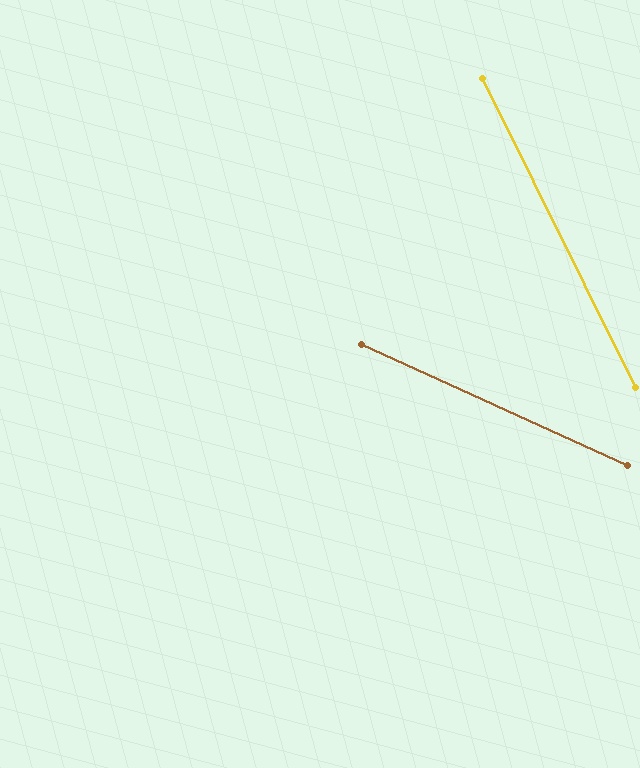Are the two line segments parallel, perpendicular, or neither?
Neither parallel nor perpendicular — they differ by about 39°.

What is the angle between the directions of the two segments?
Approximately 39 degrees.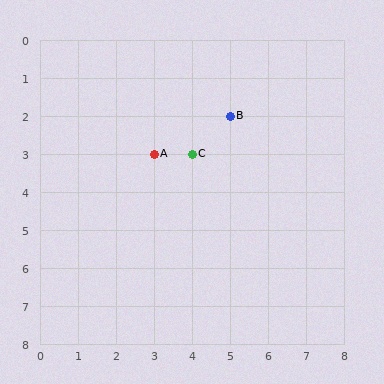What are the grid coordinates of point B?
Point B is at grid coordinates (5, 2).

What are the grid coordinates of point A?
Point A is at grid coordinates (3, 3).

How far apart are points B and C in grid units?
Points B and C are 1 column and 1 row apart (about 1.4 grid units diagonally).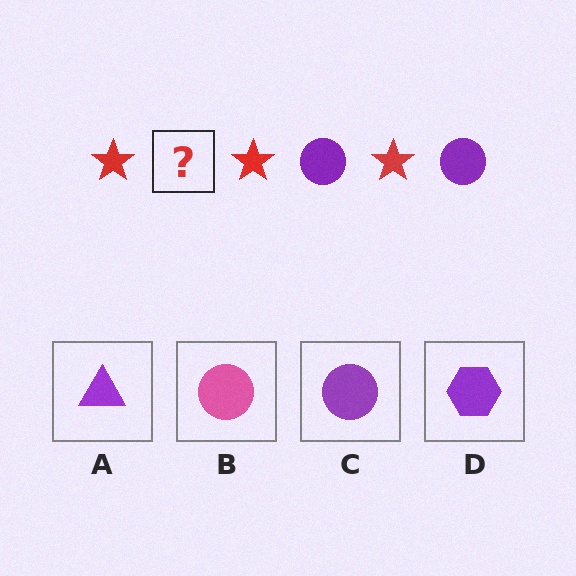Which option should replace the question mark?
Option C.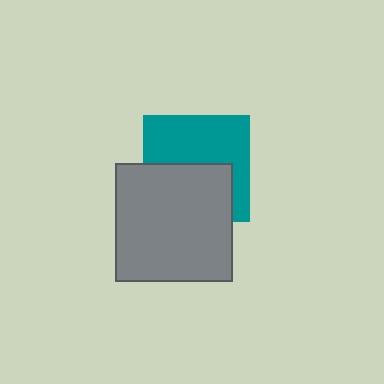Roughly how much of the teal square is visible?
About half of it is visible (roughly 54%).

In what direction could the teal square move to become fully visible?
The teal square could move up. That would shift it out from behind the gray square entirely.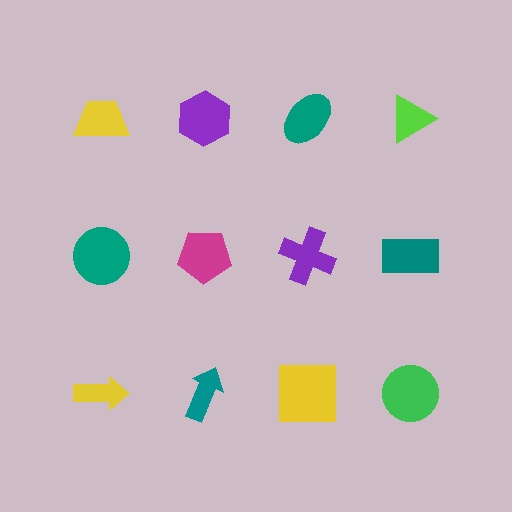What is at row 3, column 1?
A yellow arrow.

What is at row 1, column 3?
A teal ellipse.